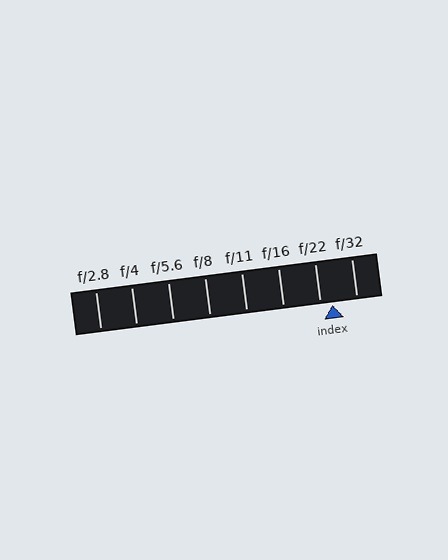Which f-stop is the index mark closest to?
The index mark is closest to f/22.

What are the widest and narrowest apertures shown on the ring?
The widest aperture shown is f/2.8 and the narrowest is f/32.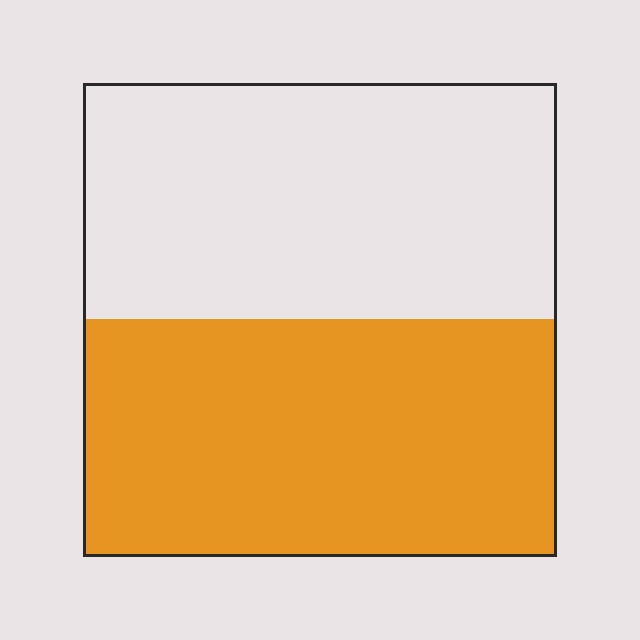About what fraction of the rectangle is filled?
About one half (1/2).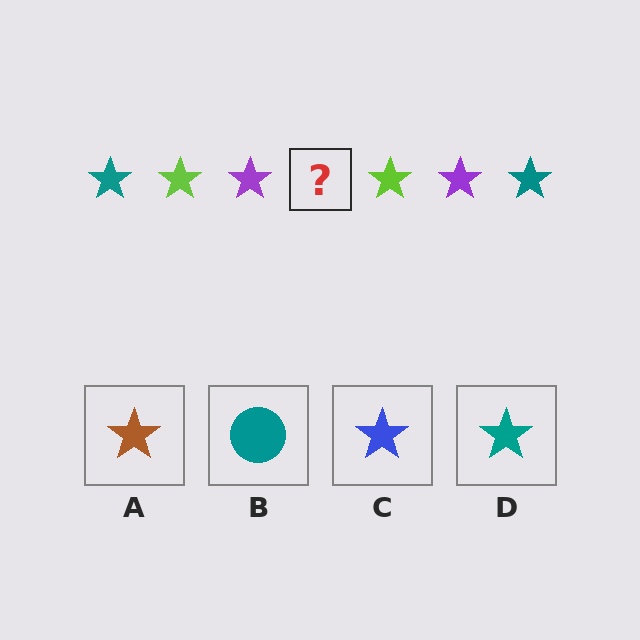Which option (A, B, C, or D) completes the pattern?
D.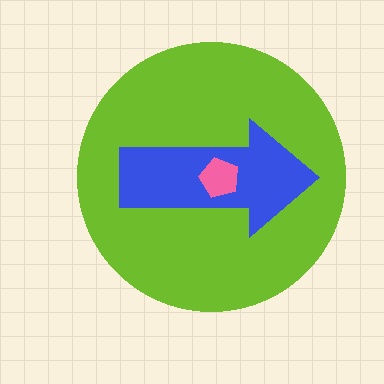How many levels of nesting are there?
3.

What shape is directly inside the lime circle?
The blue arrow.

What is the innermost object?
The pink pentagon.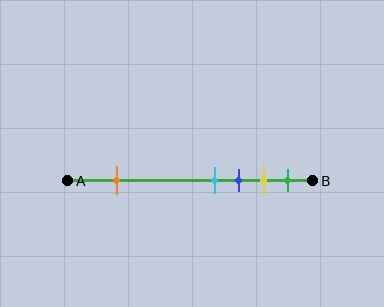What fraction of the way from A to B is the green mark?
The green mark is approximately 90% (0.9) of the way from A to B.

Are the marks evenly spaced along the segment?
No, the marks are not evenly spaced.